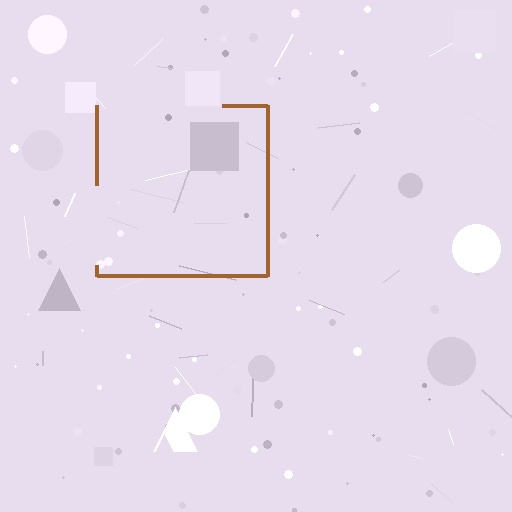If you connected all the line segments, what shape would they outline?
They would outline a square.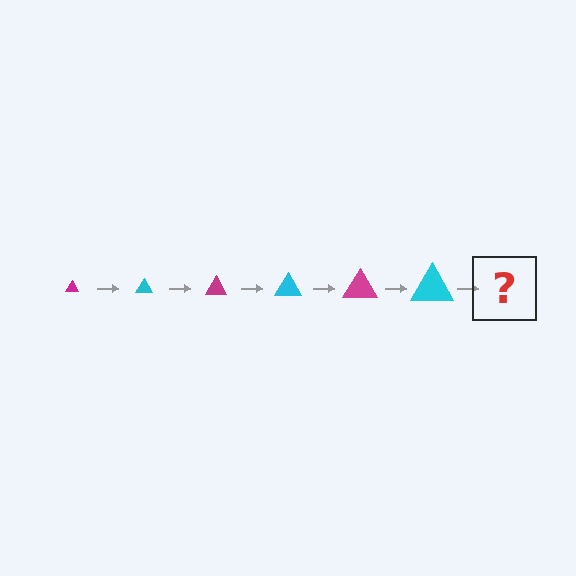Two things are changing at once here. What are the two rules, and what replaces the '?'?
The two rules are that the triangle grows larger each step and the color cycles through magenta and cyan. The '?' should be a magenta triangle, larger than the previous one.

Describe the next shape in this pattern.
It should be a magenta triangle, larger than the previous one.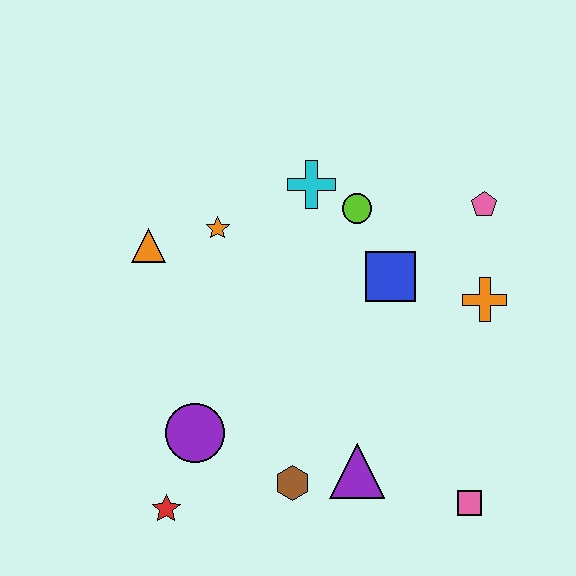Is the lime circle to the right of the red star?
Yes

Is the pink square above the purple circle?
No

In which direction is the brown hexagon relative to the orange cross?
The brown hexagon is to the left of the orange cross.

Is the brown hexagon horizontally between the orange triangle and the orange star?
No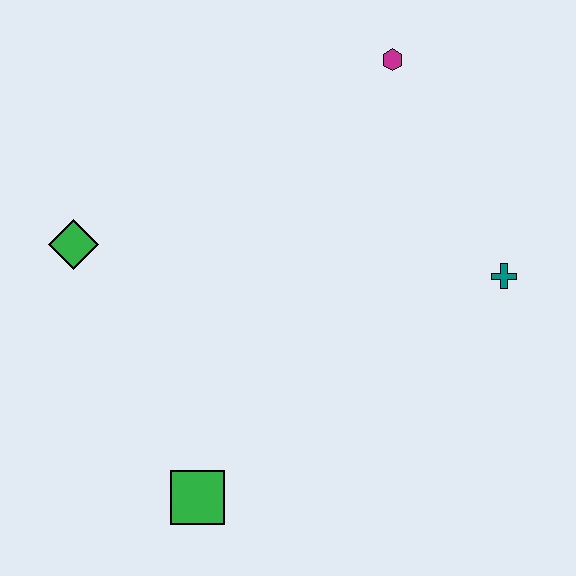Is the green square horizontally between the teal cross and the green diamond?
Yes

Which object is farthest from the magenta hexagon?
The green square is farthest from the magenta hexagon.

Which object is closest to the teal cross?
The magenta hexagon is closest to the teal cross.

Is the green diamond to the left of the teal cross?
Yes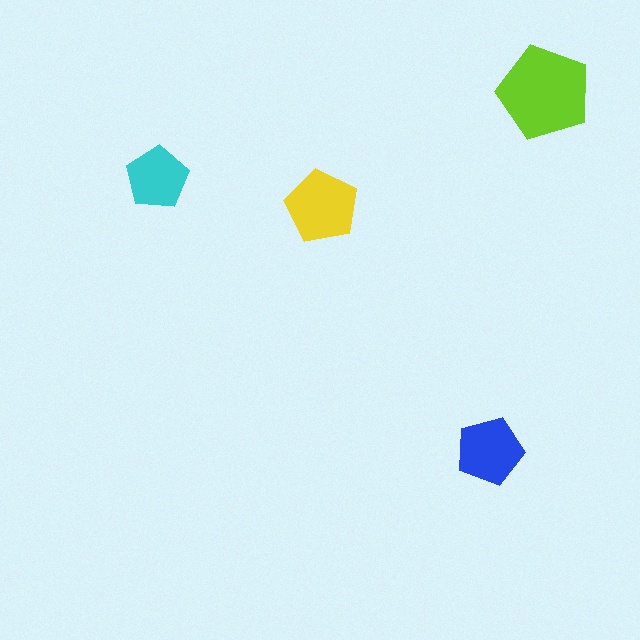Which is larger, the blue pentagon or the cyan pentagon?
The blue one.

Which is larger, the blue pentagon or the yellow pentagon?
The yellow one.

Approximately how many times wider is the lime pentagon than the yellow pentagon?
About 1.5 times wider.